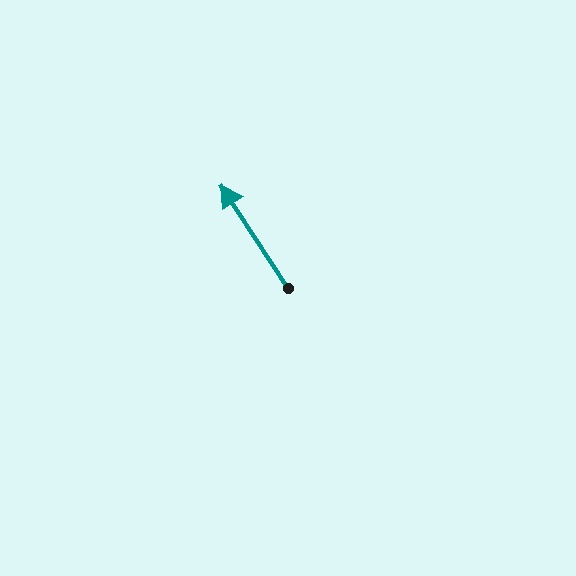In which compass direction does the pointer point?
Northwest.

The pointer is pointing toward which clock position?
Roughly 11 o'clock.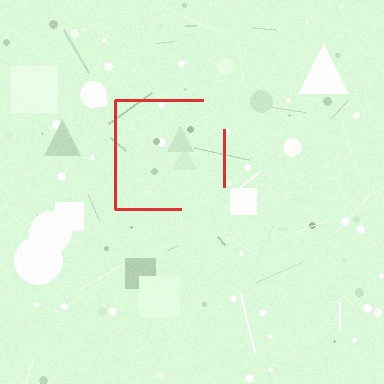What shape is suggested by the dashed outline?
The dashed outline suggests a square.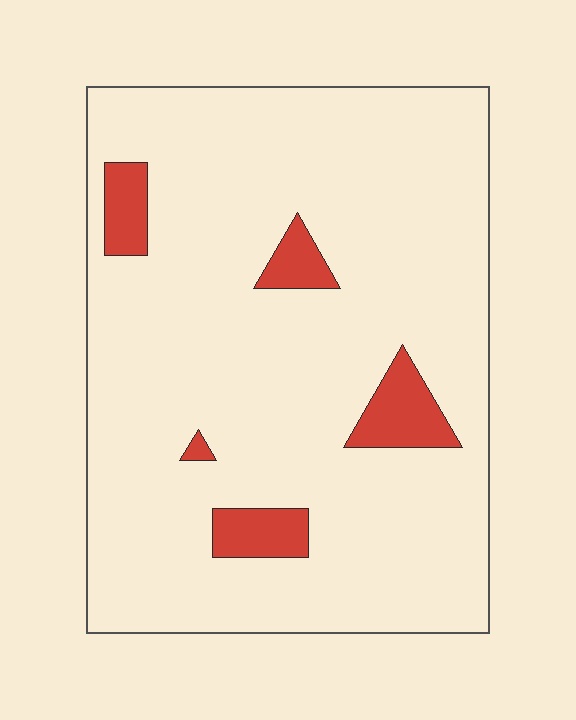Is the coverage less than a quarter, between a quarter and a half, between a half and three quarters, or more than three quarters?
Less than a quarter.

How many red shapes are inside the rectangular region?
5.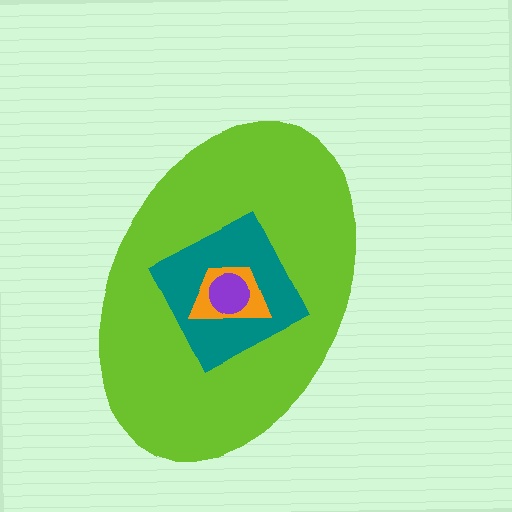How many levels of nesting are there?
4.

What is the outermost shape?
The lime ellipse.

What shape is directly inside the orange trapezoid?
The purple circle.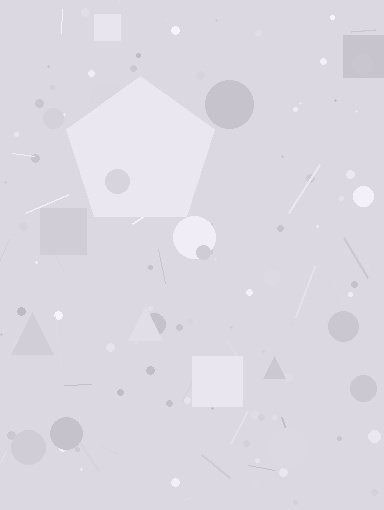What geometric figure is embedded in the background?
A pentagon is embedded in the background.